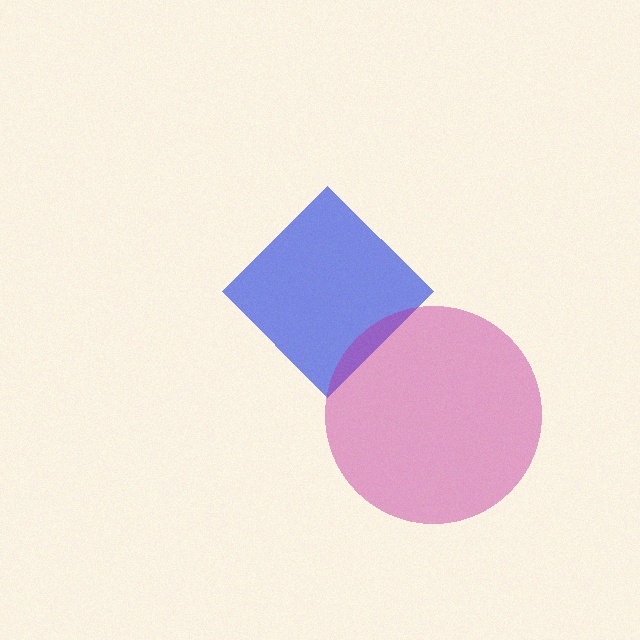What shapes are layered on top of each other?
The layered shapes are: a blue diamond, a magenta circle.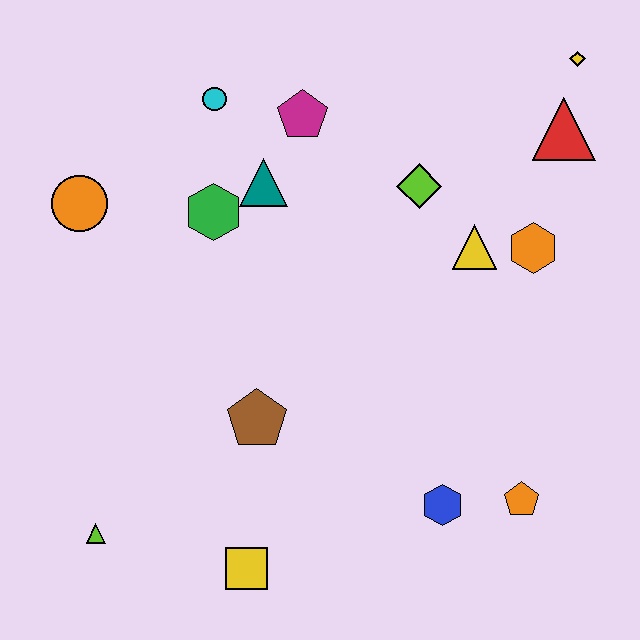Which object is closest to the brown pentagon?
The yellow square is closest to the brown pentagon.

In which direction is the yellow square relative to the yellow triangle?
The yellow square is below the yellow triangle.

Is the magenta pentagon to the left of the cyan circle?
No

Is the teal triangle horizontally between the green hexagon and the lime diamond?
Yes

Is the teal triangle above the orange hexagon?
Yes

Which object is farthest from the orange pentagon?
The orange circle is farthest from the orange pentagon.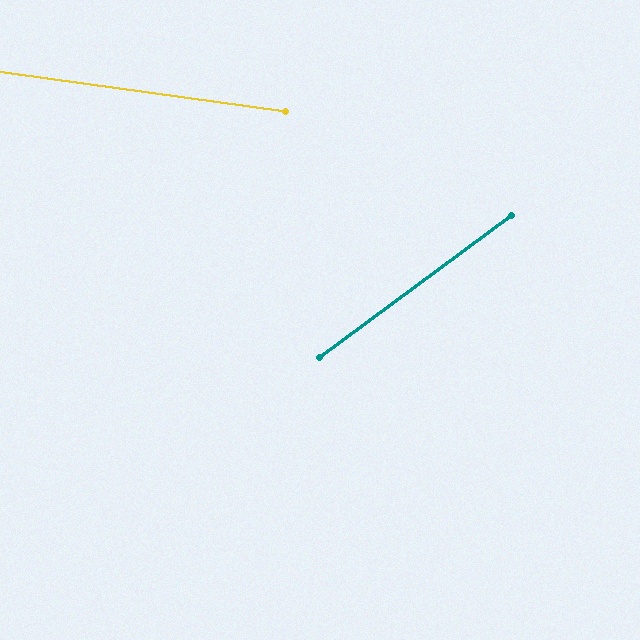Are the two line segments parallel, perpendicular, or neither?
Neither parallel nor perpendicular — they differ by about 44°.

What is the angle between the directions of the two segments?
Approximately 44 degrees.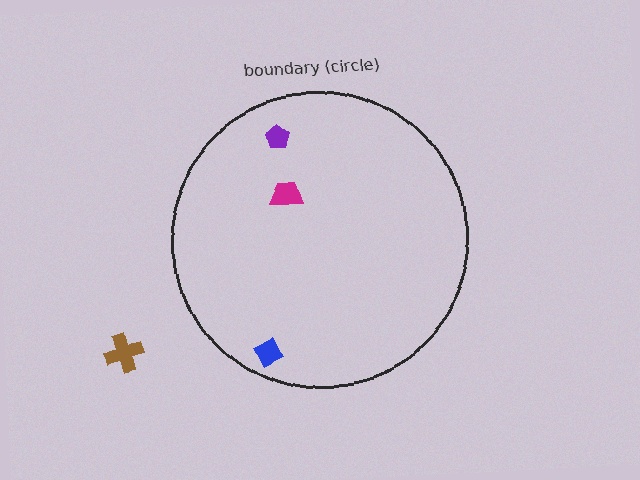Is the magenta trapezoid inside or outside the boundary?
Inside.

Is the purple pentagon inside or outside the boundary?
Inside.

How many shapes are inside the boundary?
3 inside, 1 outside.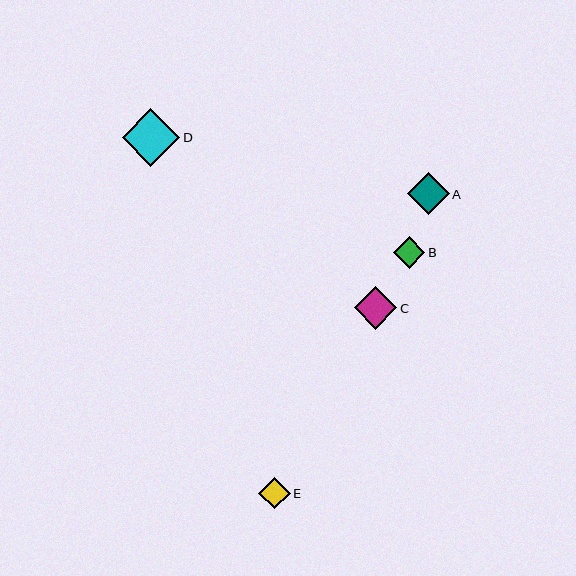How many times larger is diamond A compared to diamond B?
Diamond A is approximately 1.3 times the size of diamond B.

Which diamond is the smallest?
Diamond E is the smallest with a size of approximately 31 pixels.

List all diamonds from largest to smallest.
From largest to smallest: D, C, A, B, E.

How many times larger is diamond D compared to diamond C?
Diamond D is approximately 1.3 times the size of diamond C.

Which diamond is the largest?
Diamond D is the largest with a size of approximately 58 pixels.